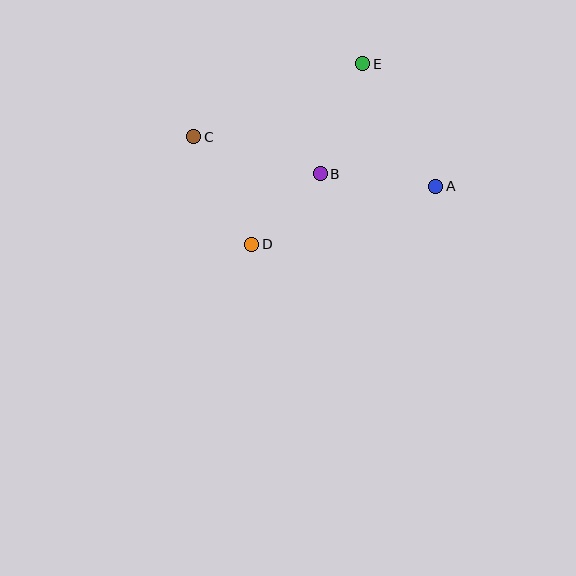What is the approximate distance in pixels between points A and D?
The distance between A and D is approximately 193 pixels.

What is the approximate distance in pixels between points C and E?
The distance between C and E is approximately 184 pixels.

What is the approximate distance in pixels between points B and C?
The distance between B and C is approximately 132 pixels.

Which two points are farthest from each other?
Points A and C are farthest from each other.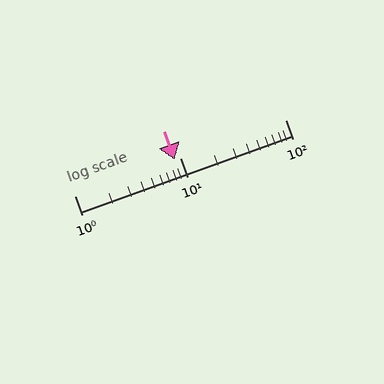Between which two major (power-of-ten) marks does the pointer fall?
The pointer is between 1 and 10.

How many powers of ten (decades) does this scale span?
The scale spans 2 decades, from 1 to 100.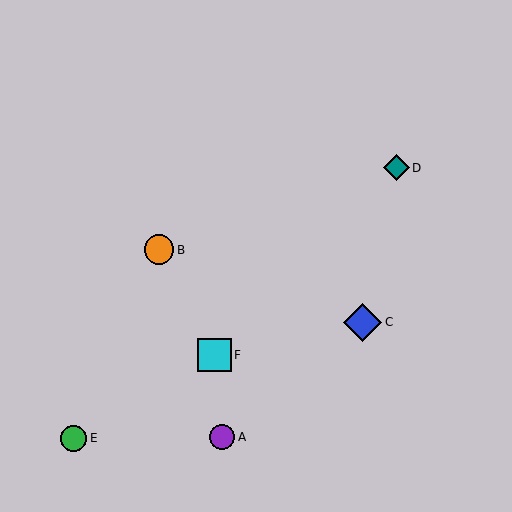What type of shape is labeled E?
Shape E is a green circle.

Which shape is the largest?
The blue diamond (labeled C) is the largest.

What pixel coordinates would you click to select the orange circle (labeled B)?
Click at (159, 250) to select the orange circle B.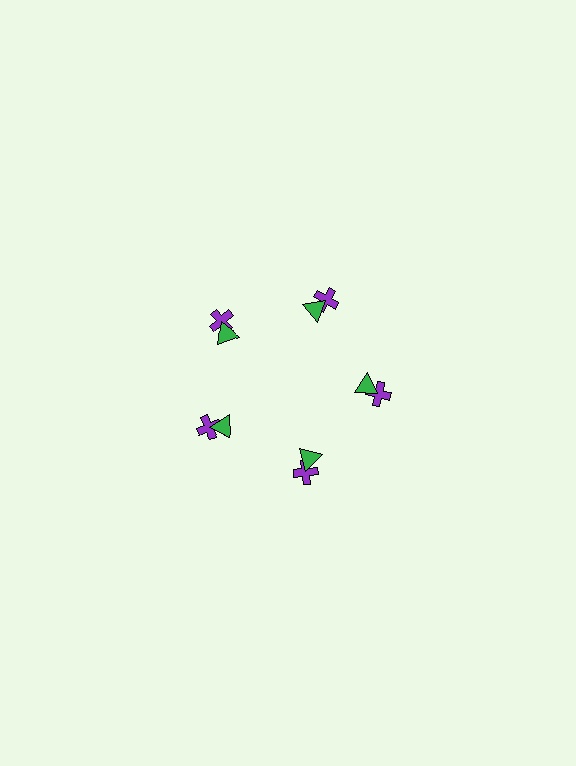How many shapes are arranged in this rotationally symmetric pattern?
There are 10 shapes, arranged in 5 groups of 2.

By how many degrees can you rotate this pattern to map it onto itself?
The pattern maps onto itself every 72 degrees of rotation.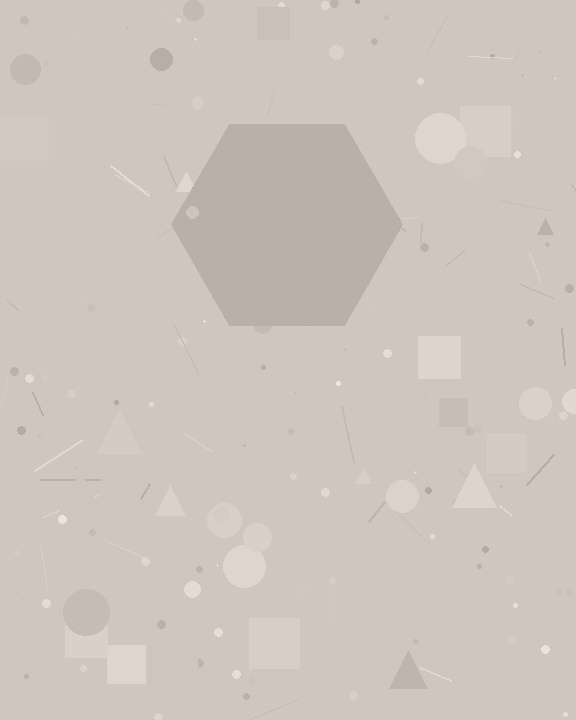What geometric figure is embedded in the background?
A hexagon is embedded in the background.